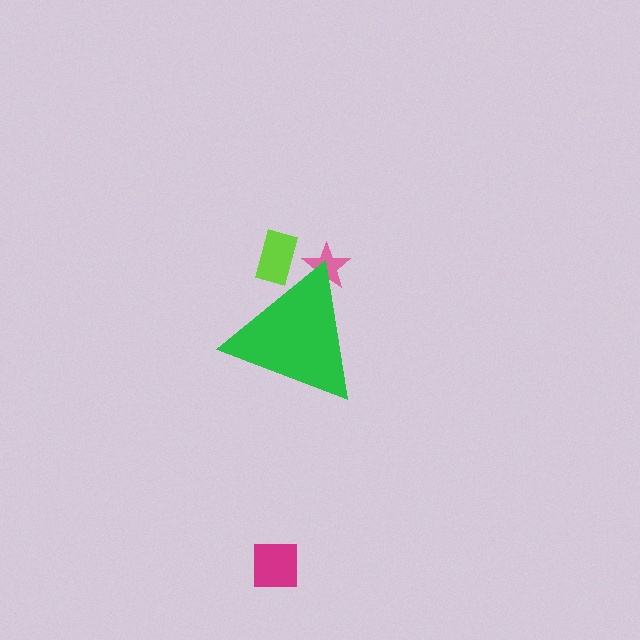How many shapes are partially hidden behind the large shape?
2 shapes are partially hidden.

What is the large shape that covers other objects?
A green triangle.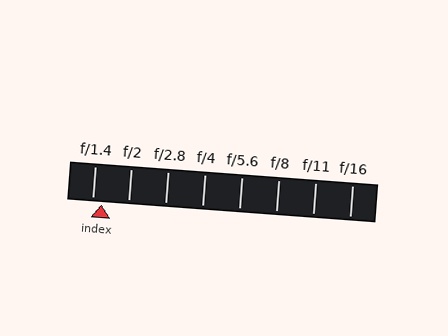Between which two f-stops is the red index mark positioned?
The index mark is between f/1.4 and f/2.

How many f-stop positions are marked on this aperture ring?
There are 8 f-stop positions marked.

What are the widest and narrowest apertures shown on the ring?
The widest aperture shown is f/1.4 and the narrowest is f/16.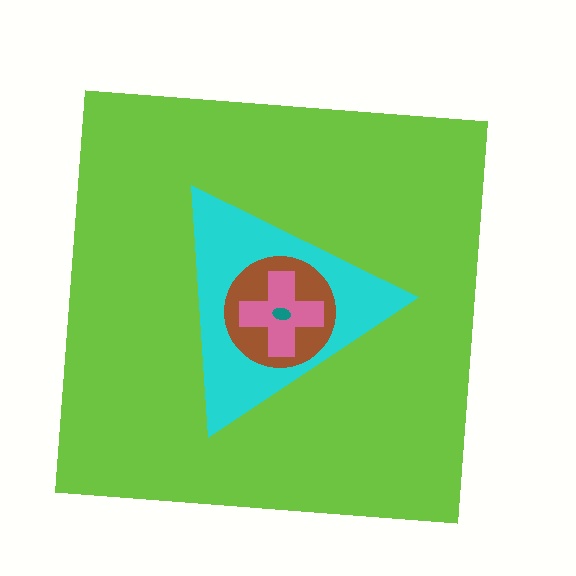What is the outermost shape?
The lime square.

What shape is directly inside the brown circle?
The pink cross.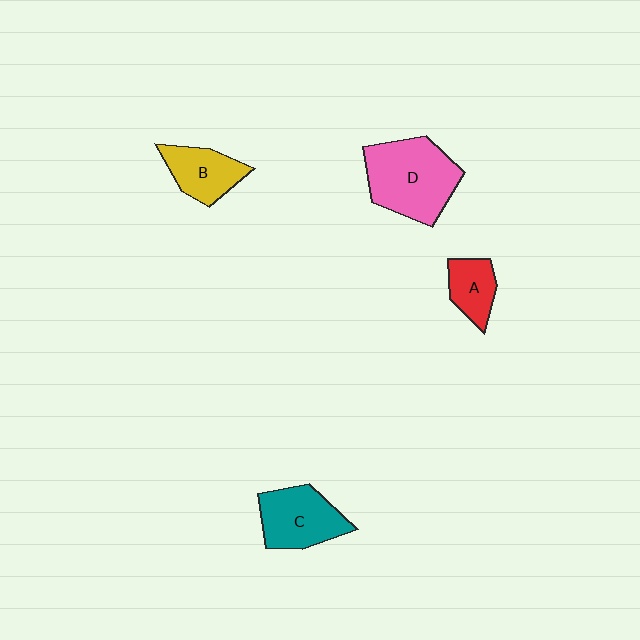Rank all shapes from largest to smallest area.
From largest to smallest: D (pink), C (teal), B (yellow), A (red).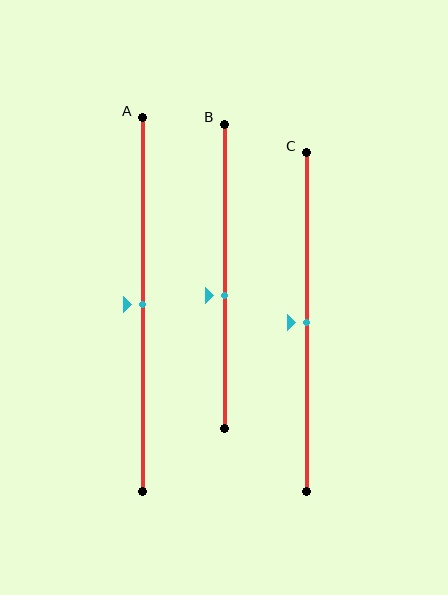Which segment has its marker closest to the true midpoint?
Segment A has its marker closest to the true midpoint.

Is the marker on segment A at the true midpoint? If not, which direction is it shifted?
Yes, the marker on segment A is at the true midpoint.